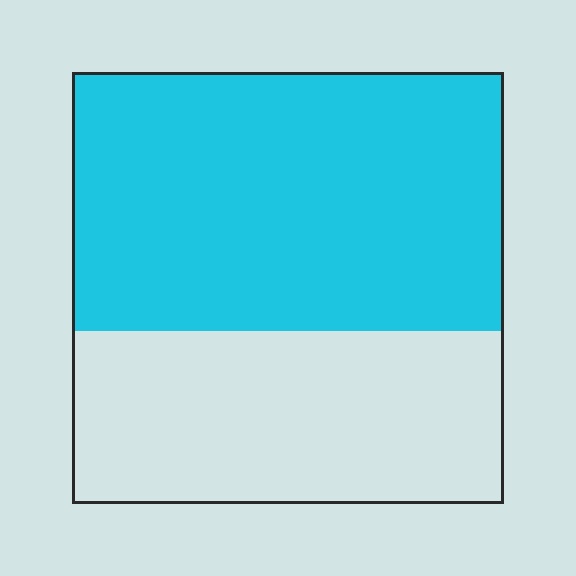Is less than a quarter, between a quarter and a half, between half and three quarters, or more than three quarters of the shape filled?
Between half and three quarters.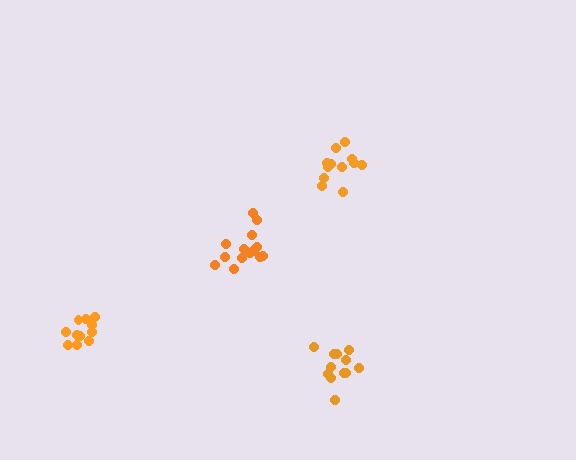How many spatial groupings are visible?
There are 4 spatial groupings.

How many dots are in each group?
Group 1: 12 dots, Group 2: 14 dots, Group 3: 11 dots, Group 4: 12 dots (49 total).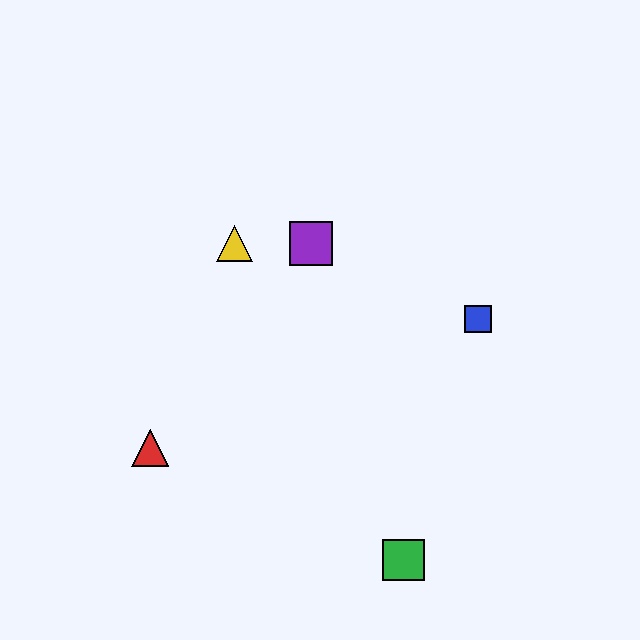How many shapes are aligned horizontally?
2 shapes (the yellow triangle, the purple square) are aligned horizontally.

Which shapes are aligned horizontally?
The yellow triangle, the purple square are aligned horizontally.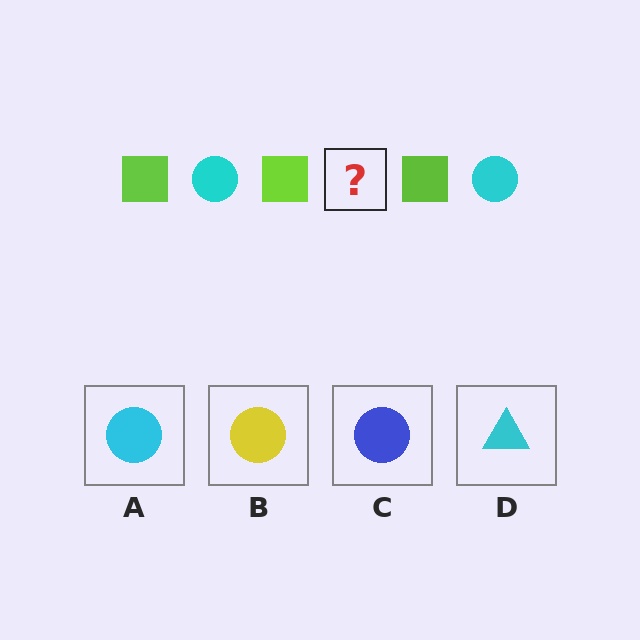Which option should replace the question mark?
Option A.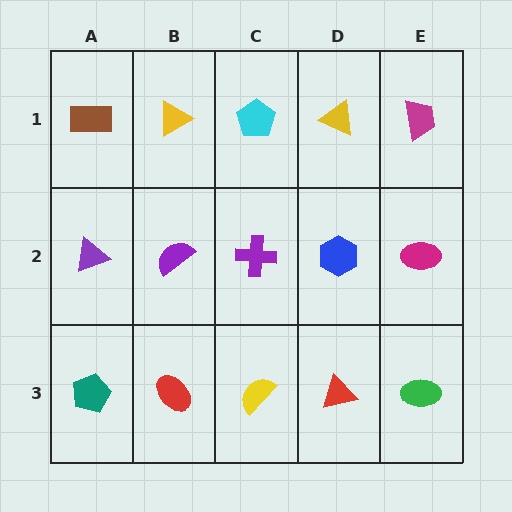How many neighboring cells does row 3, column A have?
2.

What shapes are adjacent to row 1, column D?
A blue hexagon (row 2, column D), a cyan pentagon (row 1, column C), a magenta trapezoid (row 1, column E).